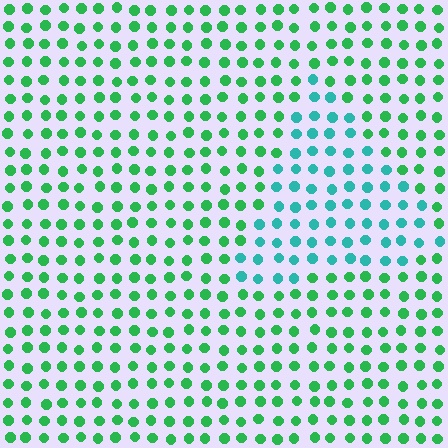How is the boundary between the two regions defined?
The boundary is defined purely by a slight shift in hue (about 39 degrees). Spacing, size, and orientation are identical on both sides.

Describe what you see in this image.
The image is filled with small green elements in a uniform arrangement. A triangle-shaped region is visible where the elements are tinted to a slightly different hue, forming a subtle color boundary.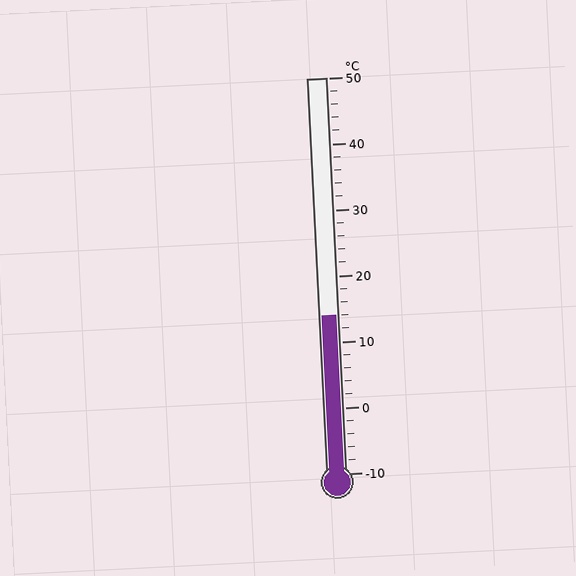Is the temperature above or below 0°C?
The temperature is above 0°C.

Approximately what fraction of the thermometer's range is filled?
The thermometer is filled to approximately 40% of its range.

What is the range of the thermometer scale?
The thermometer scale ranges from -10°C to 50°C.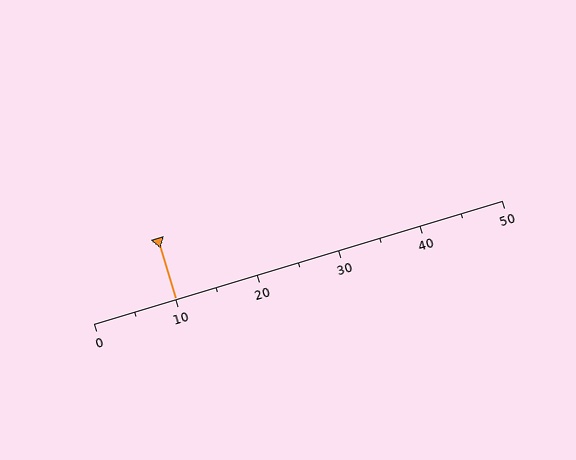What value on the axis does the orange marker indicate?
The marker indicates approximately 10.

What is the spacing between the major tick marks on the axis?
The major ticks are spaced 10 apart.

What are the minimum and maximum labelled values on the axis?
The axis runs from 0 to 50.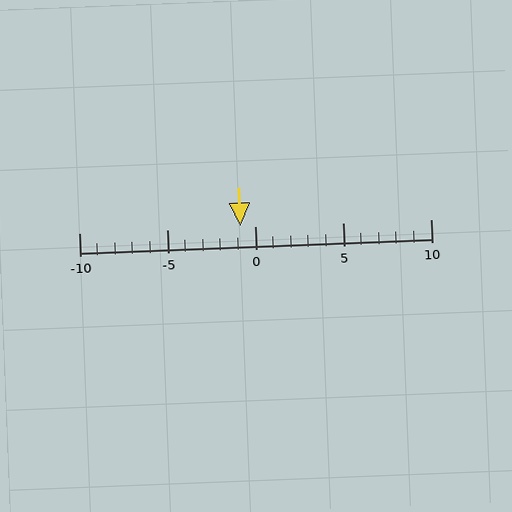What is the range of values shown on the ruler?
The ruler shows values from -10 to 10.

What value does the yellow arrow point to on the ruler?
The yellow arrow points to approximately -1.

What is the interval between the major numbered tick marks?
The major tick marks are spaced 5 units apart.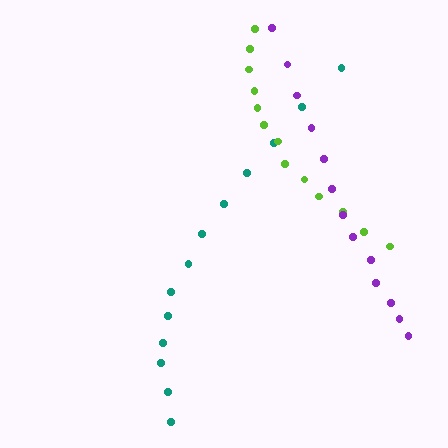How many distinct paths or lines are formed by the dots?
There are 3 distinct paths.